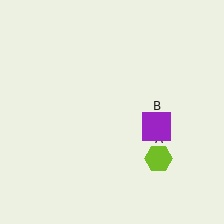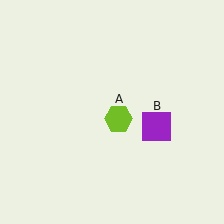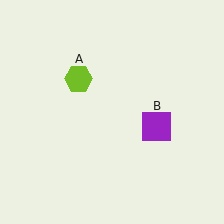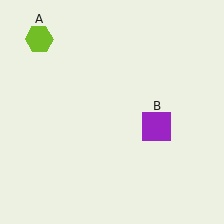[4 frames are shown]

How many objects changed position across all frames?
1 object changed position: lime hexagon (object A).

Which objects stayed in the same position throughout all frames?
Purple square (object B) remained stationary.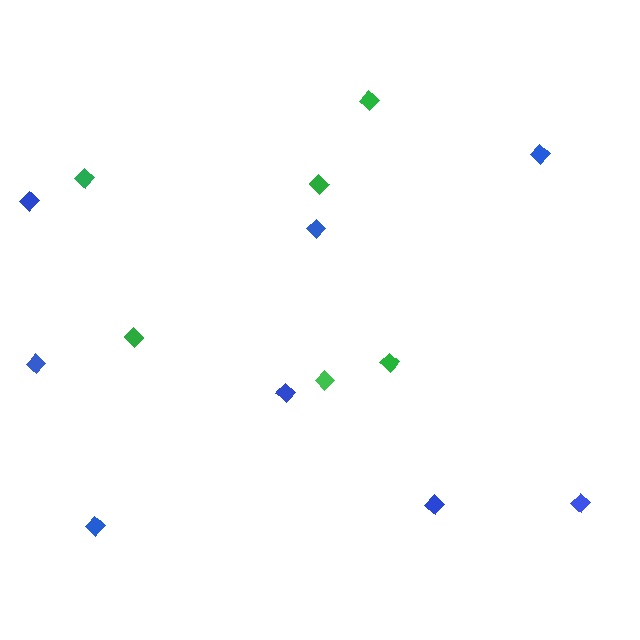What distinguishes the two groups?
There are 2 groups: one group of blue diamonds (8) and one group of green diamonds (6).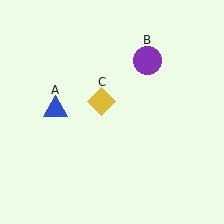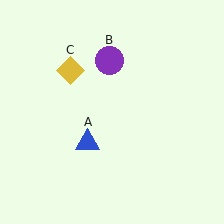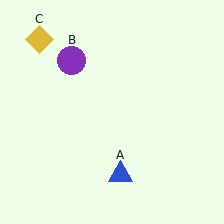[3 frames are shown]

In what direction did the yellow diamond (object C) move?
The yellow diamond (object C) moved up and to the left.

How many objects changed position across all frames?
3 objects changed position: blue triangle (object A), purple circle (object B), yellow diamond (object C).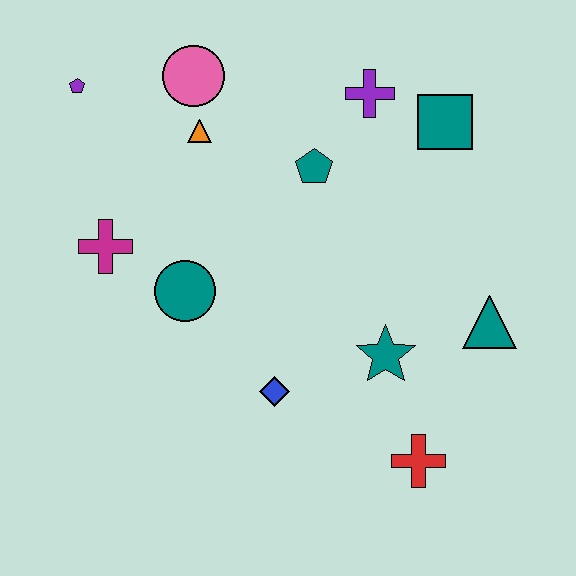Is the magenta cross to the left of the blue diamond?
Yes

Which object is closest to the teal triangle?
The teal star is closest to the teal triangle.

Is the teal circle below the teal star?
No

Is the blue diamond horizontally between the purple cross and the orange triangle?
Yes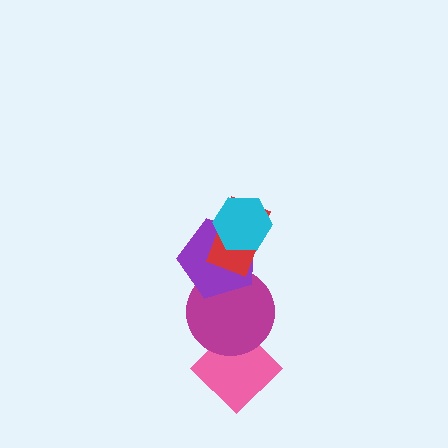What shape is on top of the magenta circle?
The purple pentagon is on top of the magenta circle.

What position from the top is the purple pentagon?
The purple pentagon is 3rd from the top.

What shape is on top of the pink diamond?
The magenta circle is on top of the pink diamond.